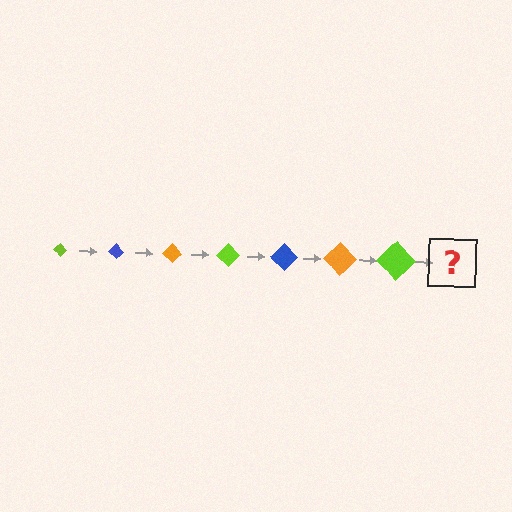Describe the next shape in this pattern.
It should be a blue diamond, larger than the previous one.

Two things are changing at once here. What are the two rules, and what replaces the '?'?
The two rules are that the diamond grows larger each step and the color cycles through lime, blue, and orange. The '?' should be a blue diamond, larger than the previous one.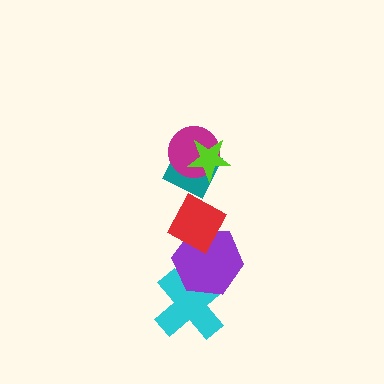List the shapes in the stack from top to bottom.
From top to bottom: the lime star, the magenta circle, the teal diamond, the red diamond, the purple hexagon, the cyan cross.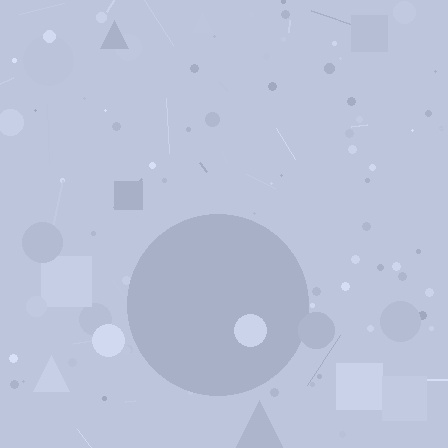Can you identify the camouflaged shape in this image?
The camouflaged shape is a circle.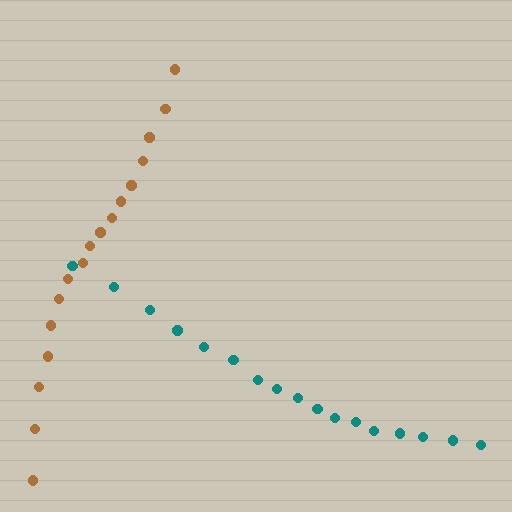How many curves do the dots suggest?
There are 2 distinct paths.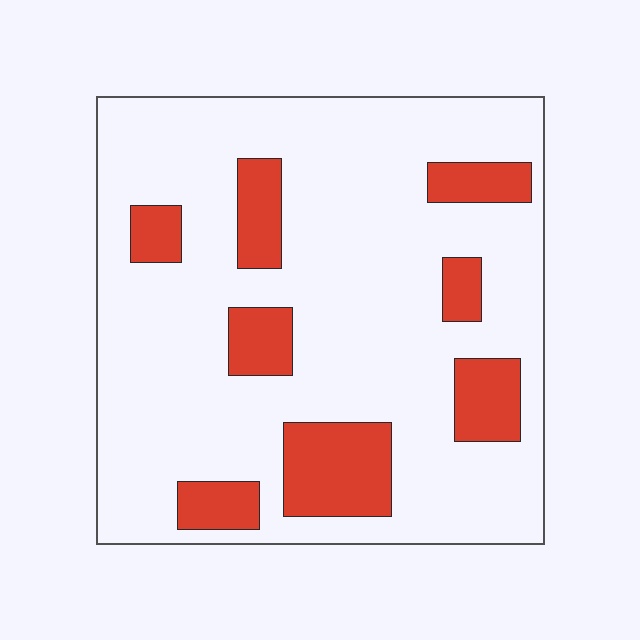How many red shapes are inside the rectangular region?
8.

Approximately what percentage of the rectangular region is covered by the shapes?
Approximately 20%.